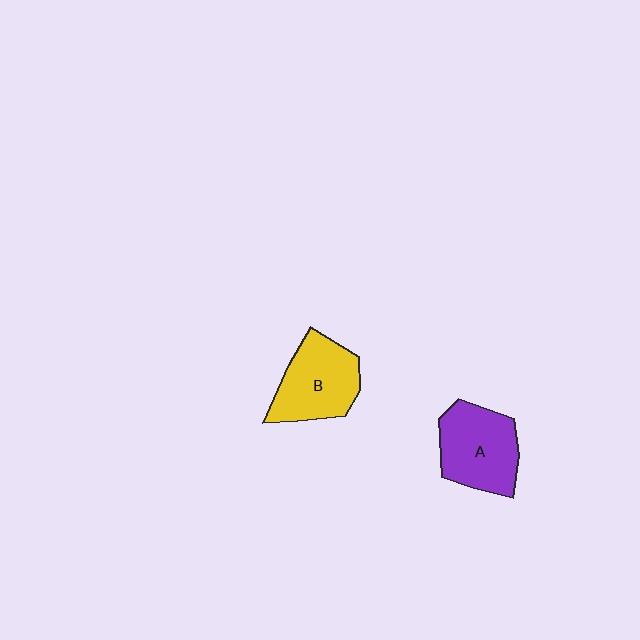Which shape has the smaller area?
Shape B (yellow).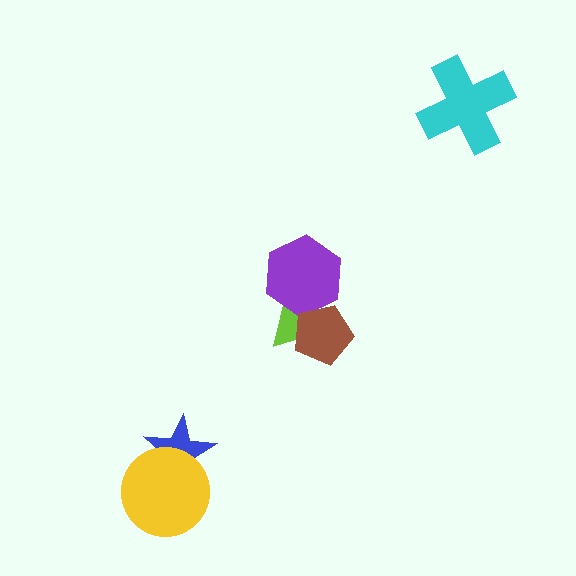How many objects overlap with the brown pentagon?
2 objects overlap with the brown pentagon.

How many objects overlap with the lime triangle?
2 objects overlap with the lime triangle.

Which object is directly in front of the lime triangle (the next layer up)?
The purple hexagon is directly in front of the lime triangle.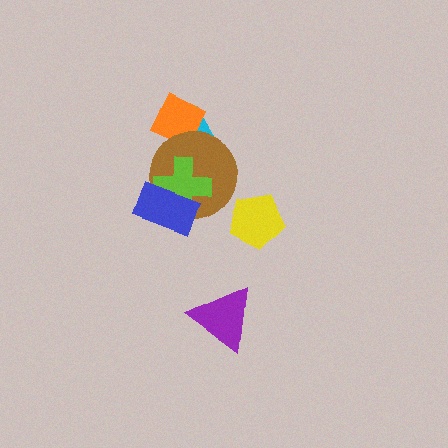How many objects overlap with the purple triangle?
0 objects overlap with the purple triangle.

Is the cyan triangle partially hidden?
Yes, it is partially covered by another shape.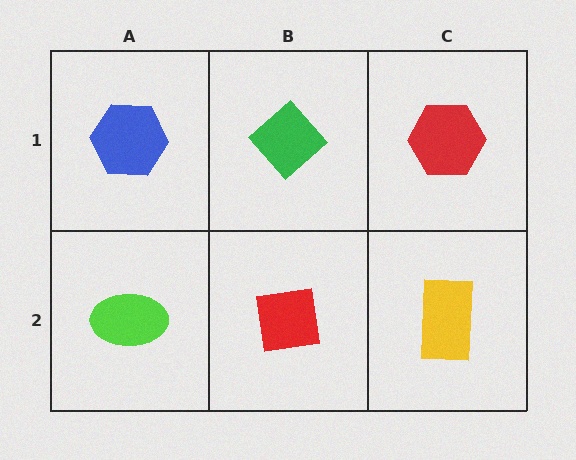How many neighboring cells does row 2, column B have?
3.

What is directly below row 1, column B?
A red square.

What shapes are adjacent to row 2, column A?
A blue hexagon (row 1, column A), a red square (row 2, column B).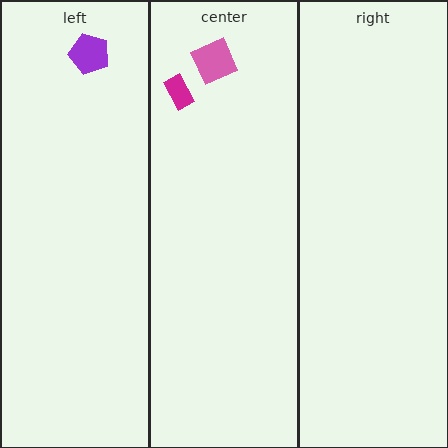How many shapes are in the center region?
2.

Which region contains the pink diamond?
The center region.